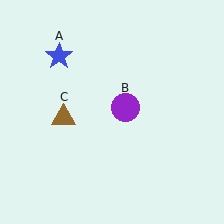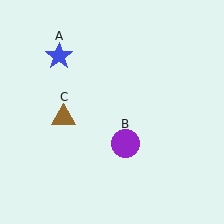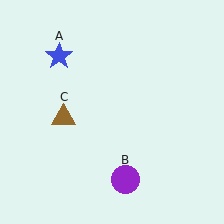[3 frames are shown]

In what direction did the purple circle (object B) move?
The purple circle (object B) moved down.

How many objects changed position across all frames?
1 object changed position: purple circle (object B).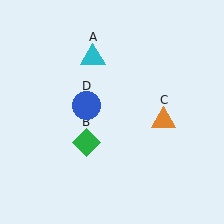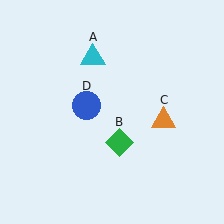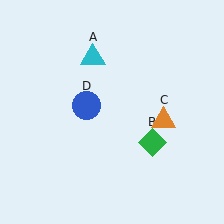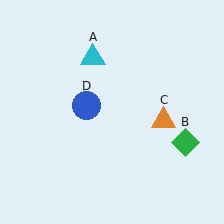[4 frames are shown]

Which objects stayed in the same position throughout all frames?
Cyan triangle (object A) and orange triangle (object C) and blue circle (object D) remained stationary.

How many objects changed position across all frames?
1 object changed position: green diamond (object B).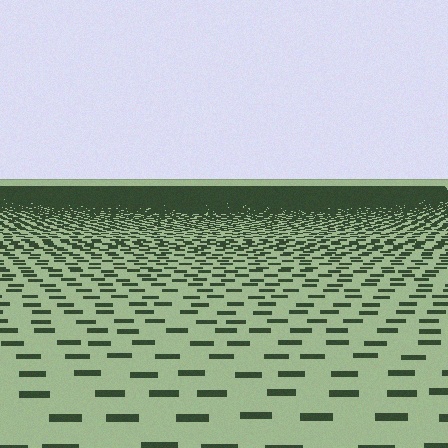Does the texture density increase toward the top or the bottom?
Density increases toward the top.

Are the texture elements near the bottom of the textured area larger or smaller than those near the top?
Larger. Near the bottom, elements are closer to the viewer and appear at a bigger on-screen size.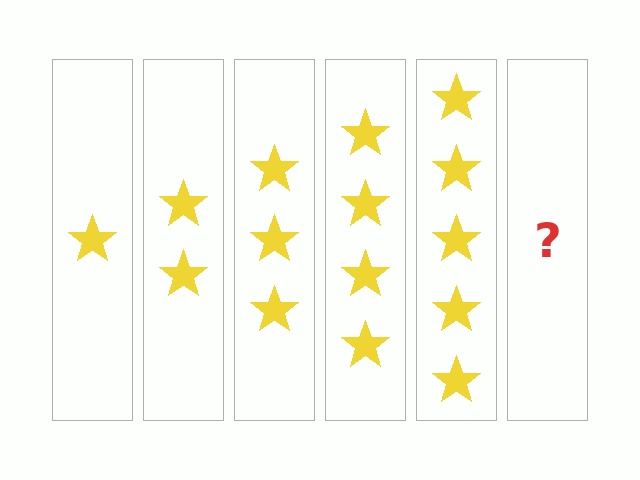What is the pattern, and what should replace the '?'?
The pattern is that each step adds one more star. The '?' should be 6 stars.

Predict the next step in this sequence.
The next step is 6 stars.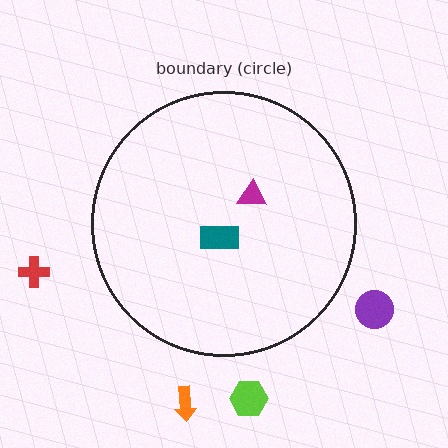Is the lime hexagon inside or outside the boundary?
Outside.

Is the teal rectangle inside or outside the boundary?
Inside.